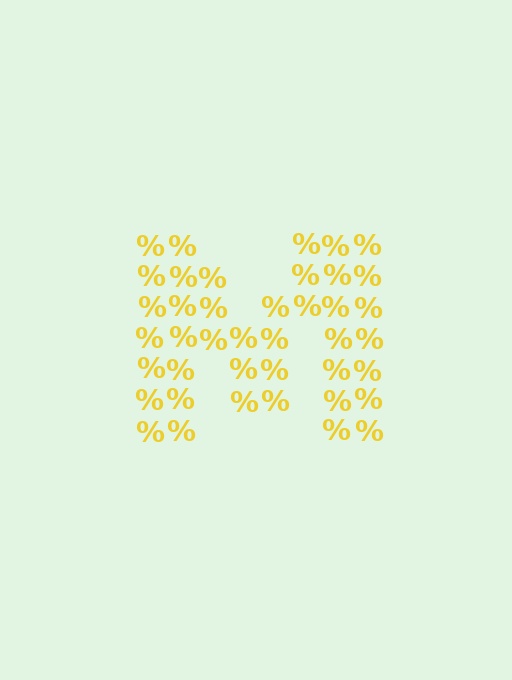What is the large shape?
The large shape is the letter M.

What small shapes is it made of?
It is made of small percent signs.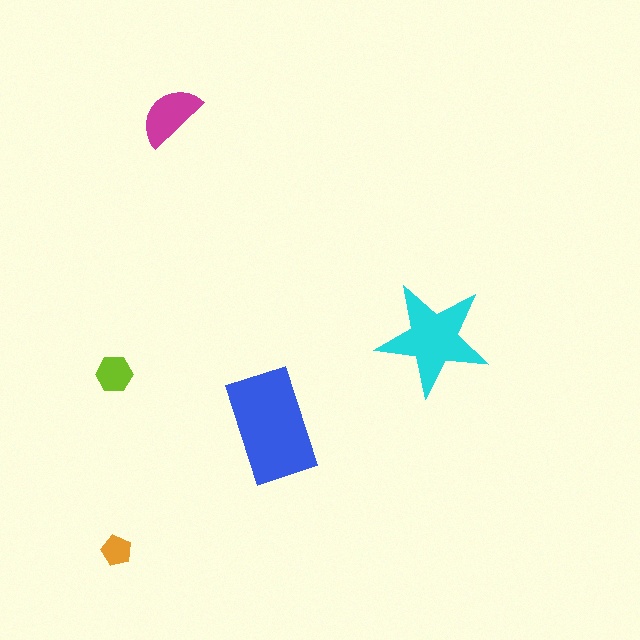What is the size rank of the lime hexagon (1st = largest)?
4th.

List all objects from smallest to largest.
The orange pentagon, the lime hexagon, the magenta semicircle, the cyan star, the blue rectangle.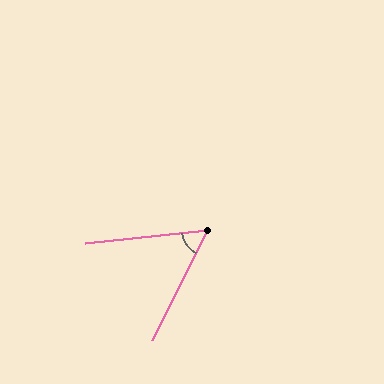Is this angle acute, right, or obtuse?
It is acute.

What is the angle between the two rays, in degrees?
Approximately 57 degrees.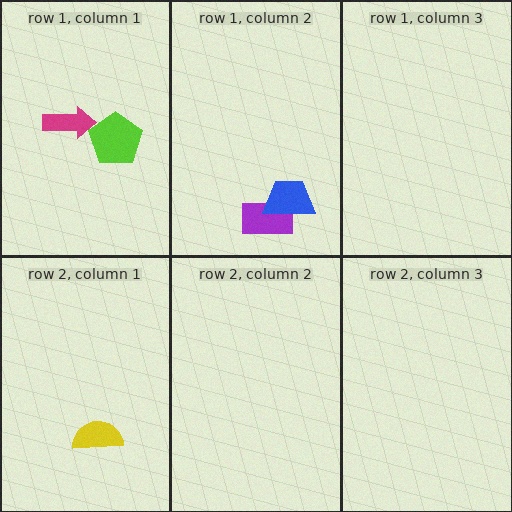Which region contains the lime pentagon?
The row 1, column 1 region.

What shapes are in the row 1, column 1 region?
The lime pentagon, the magenta arrow.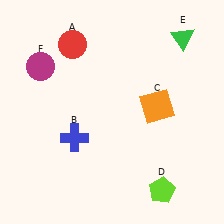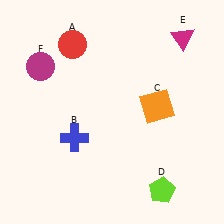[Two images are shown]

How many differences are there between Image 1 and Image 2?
There is 1 difference between the two images.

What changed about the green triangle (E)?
In Image 1, E is green. In Image 2, it changed to magenta.